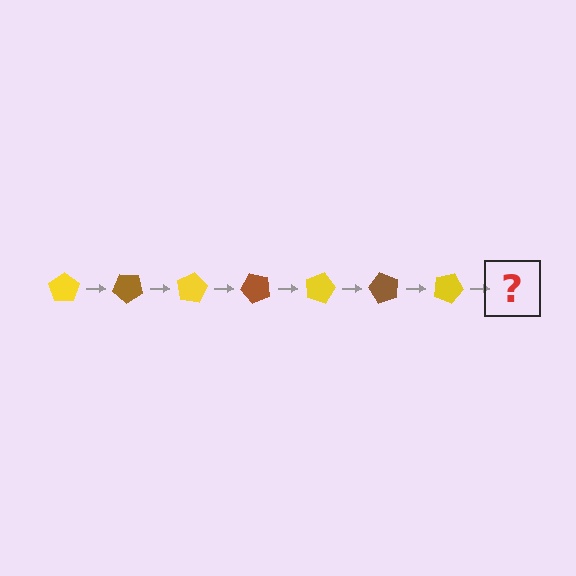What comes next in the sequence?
The next element should be a brown pentagon, rotated 280 degrees from the start.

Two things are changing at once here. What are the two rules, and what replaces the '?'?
The two rules are that it rotates 40 degrees each step and the color cycles through yellow and brown. The '?' should be a brown pentagon, rotated 280 degrees from the start.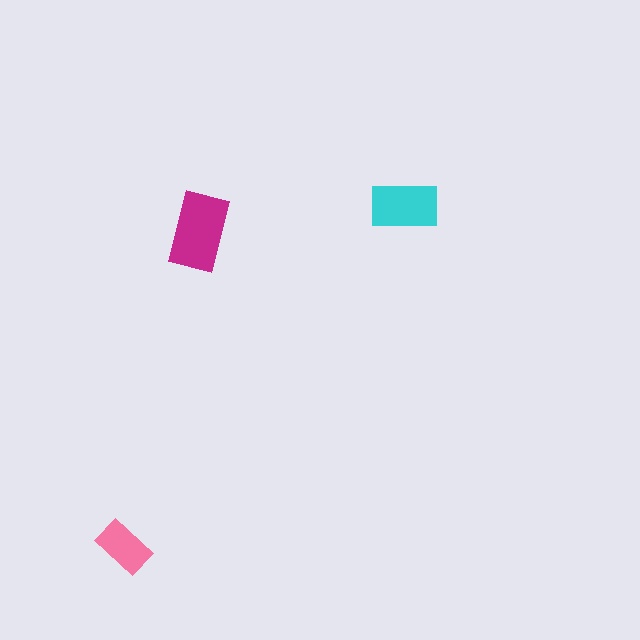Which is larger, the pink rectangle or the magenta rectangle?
The magenta one.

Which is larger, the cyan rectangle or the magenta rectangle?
The magenta one.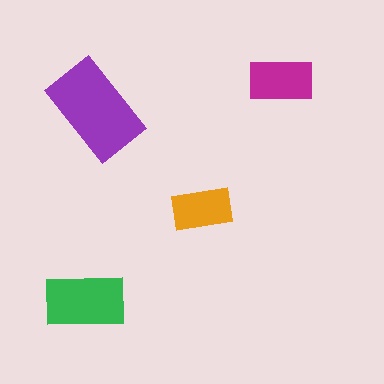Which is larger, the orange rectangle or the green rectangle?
The green one.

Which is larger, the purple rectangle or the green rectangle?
The purple one.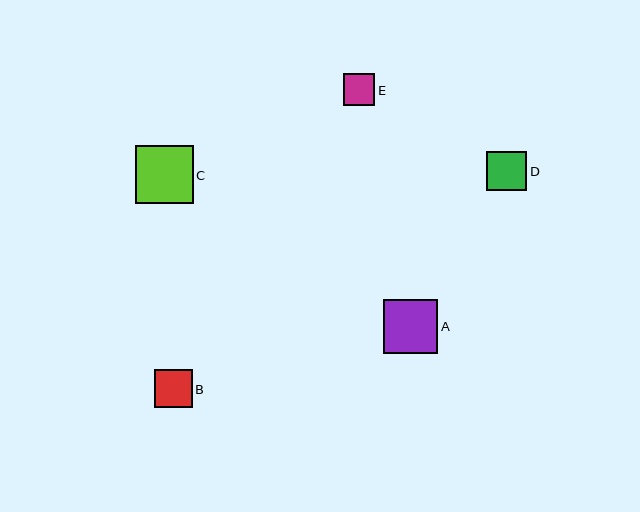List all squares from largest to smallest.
From largest to smallest: C, A, D, B, E.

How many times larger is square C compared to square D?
Square C is approximately 1.5 times the size of square D.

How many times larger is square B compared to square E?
Square B is approximately 1.2 times the size of square E.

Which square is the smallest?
Square E is the smallest with a size of approximately 32 pixels.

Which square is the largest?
Square C is the largest with a size of approximately 58 pixels.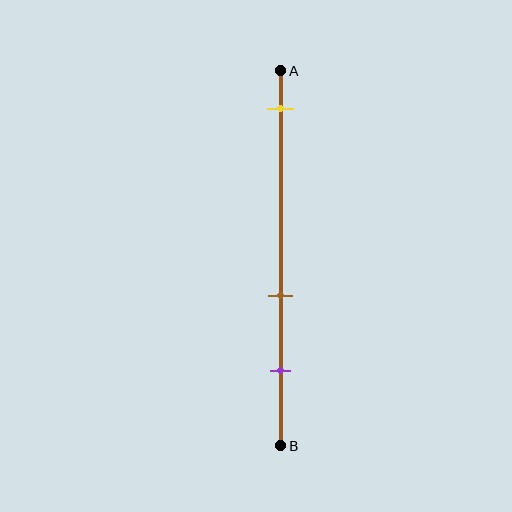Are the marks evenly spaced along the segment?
No, the marks are not evenly spaced.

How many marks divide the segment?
There are 3 marks dividing the segment.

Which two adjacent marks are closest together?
The brown and purple marks are the closest adjacent pair.